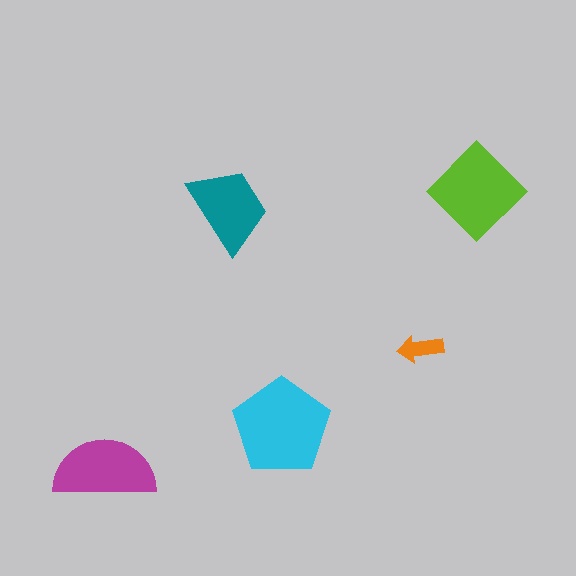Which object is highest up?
The lime diamond is topmost.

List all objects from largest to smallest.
The cyan pentagon, the lime diamond, the magenta semicircle, the teal trapezoid, the orange arrow.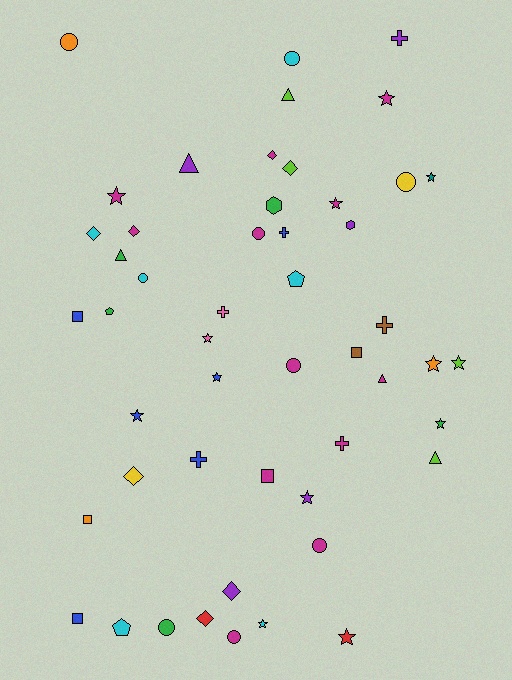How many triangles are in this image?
There are 5 triangles.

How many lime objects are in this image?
There are 4 lime objects.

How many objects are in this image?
There are 50 objects.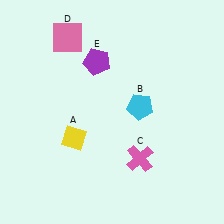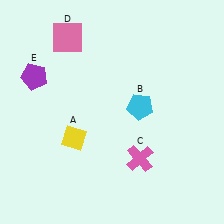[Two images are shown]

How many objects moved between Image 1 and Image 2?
1 object moved between the two images.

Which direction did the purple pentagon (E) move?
The purple pentagon (E) moved left.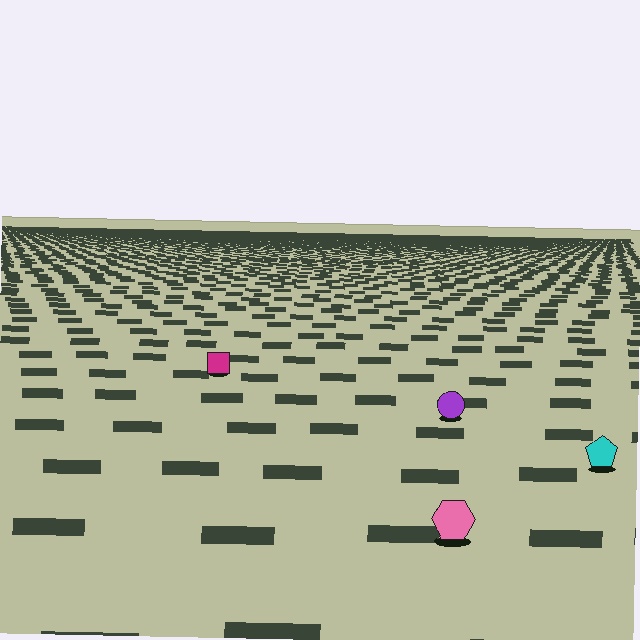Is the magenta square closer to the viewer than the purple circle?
No. The purple circle is closer — you can tell from the texture gradient: the ground texture is coarser near it.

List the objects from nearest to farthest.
From nearest to farthest: the pink hexagon, the cyan pentagon, the purple circle, the magenta square.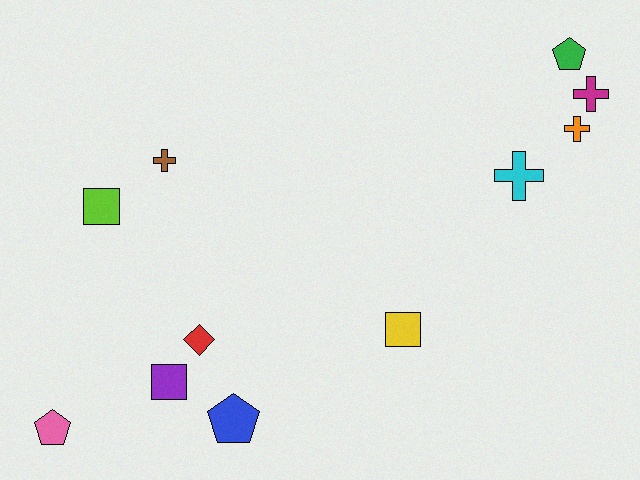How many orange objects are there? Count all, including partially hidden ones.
There is 1 orange object.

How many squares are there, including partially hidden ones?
There are 3 squares.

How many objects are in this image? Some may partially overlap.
There are 11 objects.